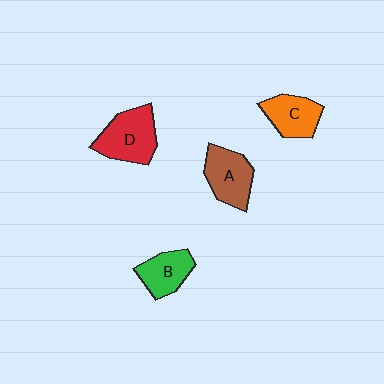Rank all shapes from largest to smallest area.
From largest to smallest: D (red), A (brown), C (orange), B (green).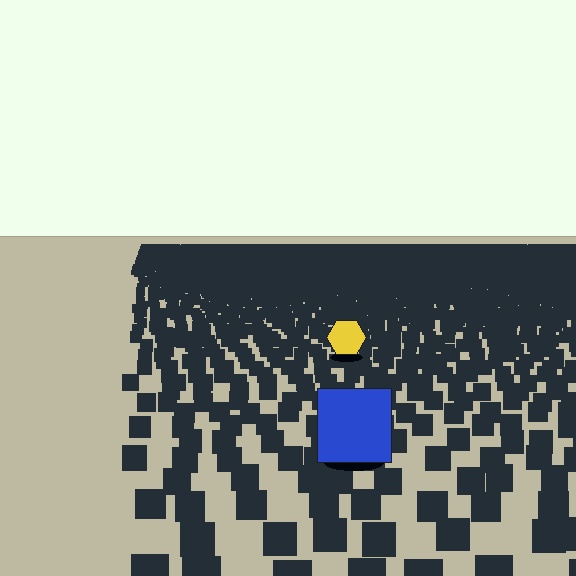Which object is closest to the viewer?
The blue square is closest. The texture marks near it are larger and more spread out.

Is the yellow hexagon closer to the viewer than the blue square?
No. The blue square is closer — you can tell from the texture gradient: the ground texture is coarser near it.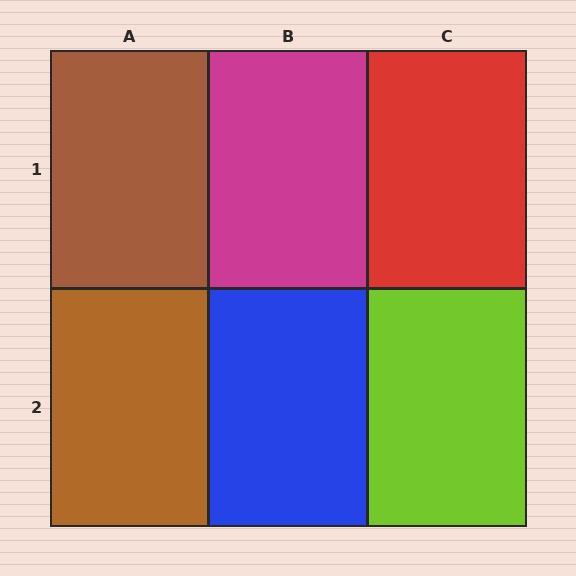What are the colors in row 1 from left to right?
Brown, magenta, red.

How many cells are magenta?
1 cell is magenta.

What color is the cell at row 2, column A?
Brown.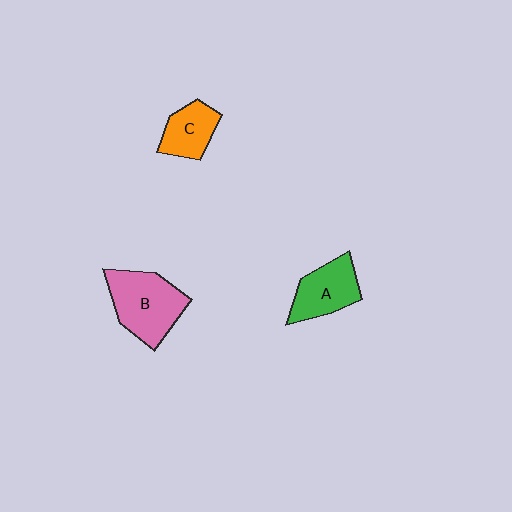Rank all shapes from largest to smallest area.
From largest to smallest: B (pink), A (green), C (orange).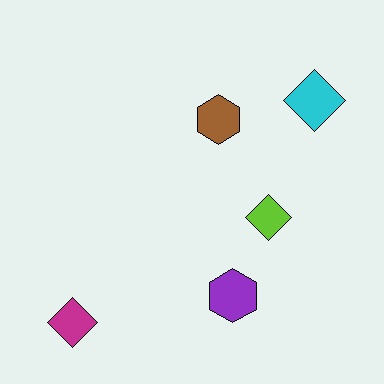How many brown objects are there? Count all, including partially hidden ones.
There is 1 brown object.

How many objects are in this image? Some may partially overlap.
There are 5 objects.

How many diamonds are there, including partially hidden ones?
There are 3 diamonds.